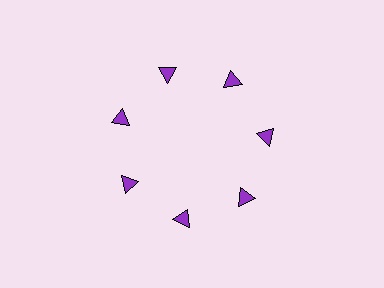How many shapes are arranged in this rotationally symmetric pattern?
There are 7 shapes, arranged in 7 groups of 1.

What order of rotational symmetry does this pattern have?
This pattern has 7-fold rotational symmetry.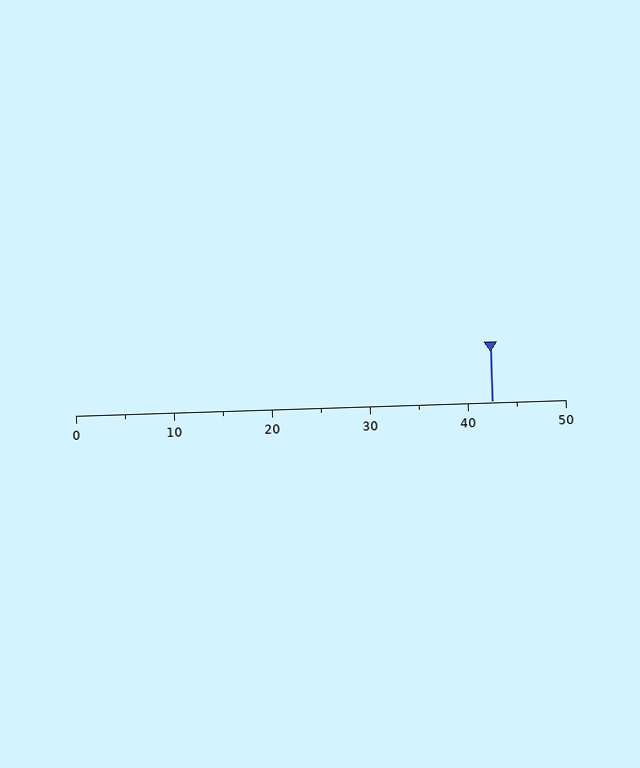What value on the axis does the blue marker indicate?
The marker indicates approximately 42.5.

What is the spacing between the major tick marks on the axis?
The major ticks are spaced 10 apart.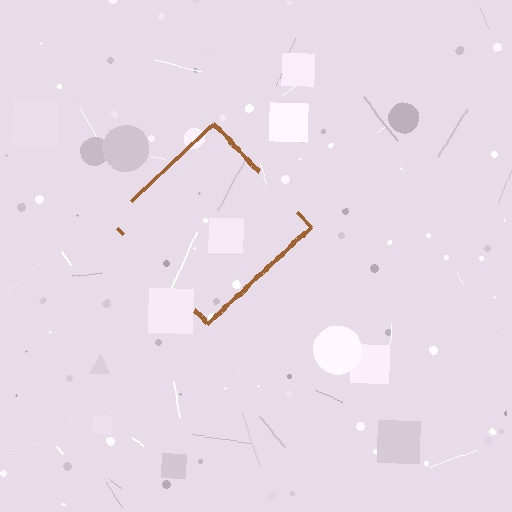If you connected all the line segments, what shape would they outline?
They would outline a diamond.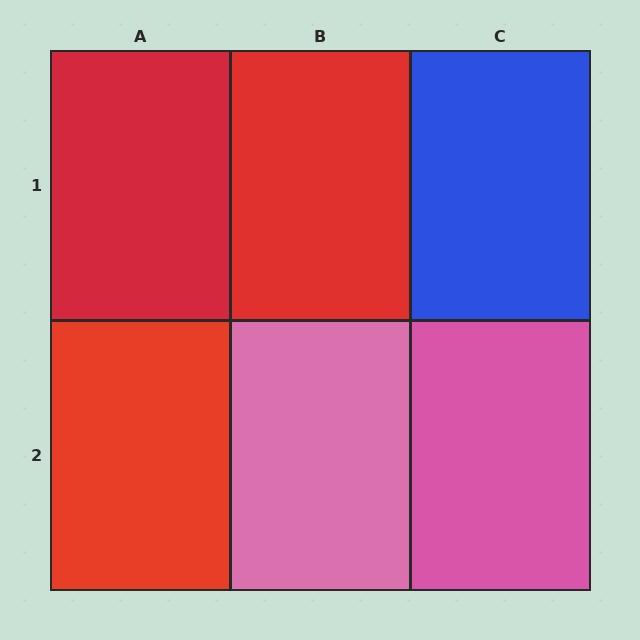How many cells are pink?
2 cells are pink.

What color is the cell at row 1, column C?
Blue.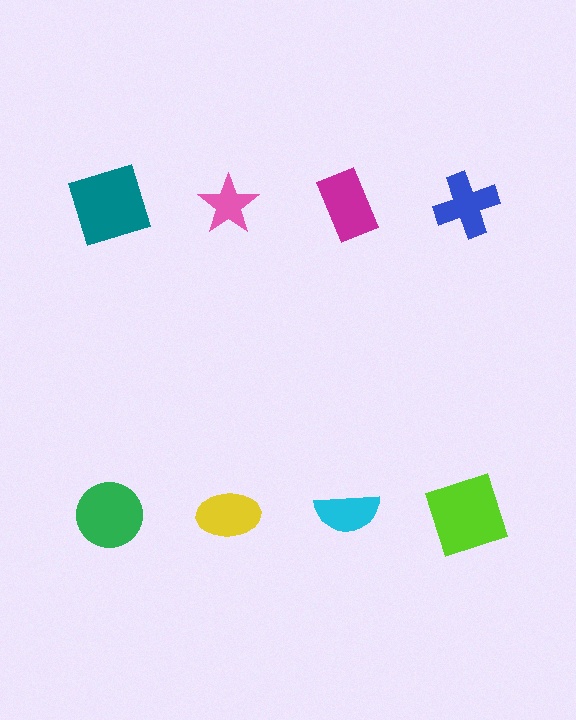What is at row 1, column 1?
A teal square.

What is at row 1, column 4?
A blue cross.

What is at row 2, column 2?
A yellow ellipse.